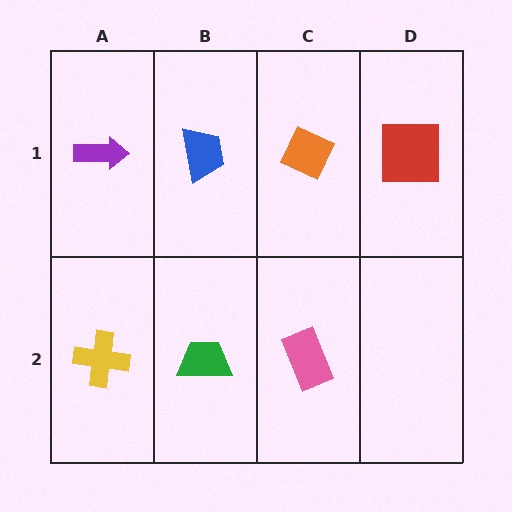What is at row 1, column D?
A red square.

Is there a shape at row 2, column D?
No, that cell is empty.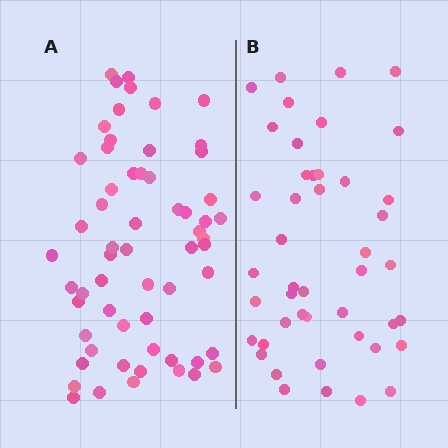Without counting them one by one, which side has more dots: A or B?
Region A (the left region) has more dots.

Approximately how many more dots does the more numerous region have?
Region A has approximately 15 more dots than region B.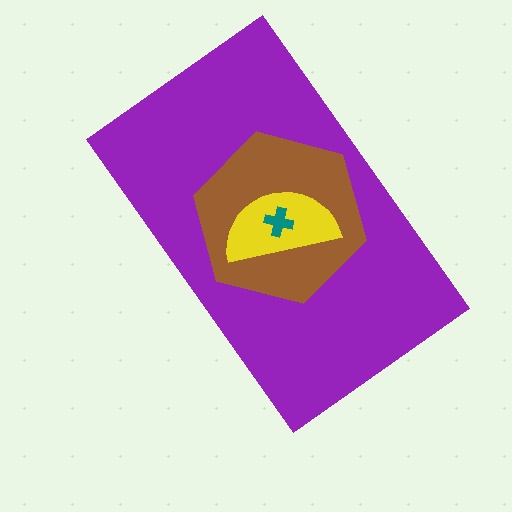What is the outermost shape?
The purple rectangle.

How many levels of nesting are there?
4.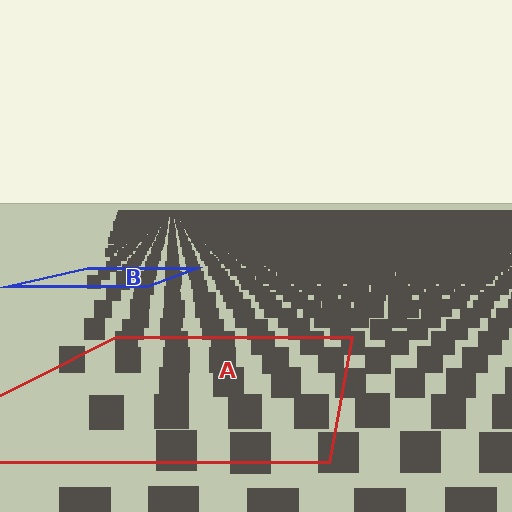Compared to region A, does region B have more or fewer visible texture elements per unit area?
Region B has more texture elements per unit area — they are packed more densely because it is farther away.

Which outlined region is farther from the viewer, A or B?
Region B is farther from the viewer — the texture elements inside it appear smaller and more densely packed.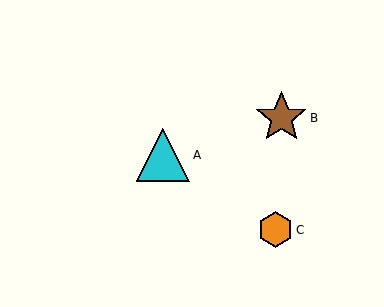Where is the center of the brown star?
The center of the brown star is at (281, 118).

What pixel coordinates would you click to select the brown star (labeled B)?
Click at (281, 118) to select the brown star B.